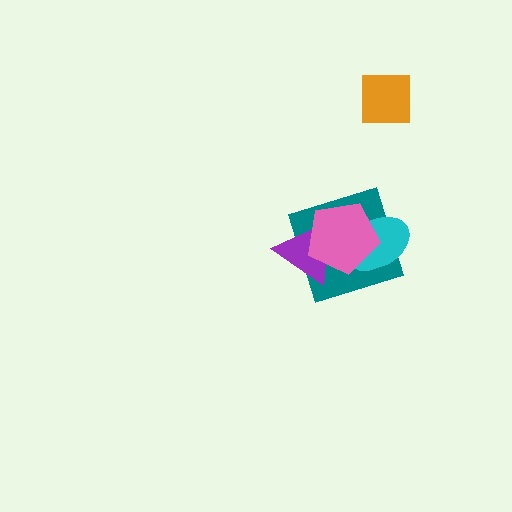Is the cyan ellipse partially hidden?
Yes, it is partially covered by another shape.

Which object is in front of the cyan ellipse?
The pink pentagon is in front of the cyan ellipse.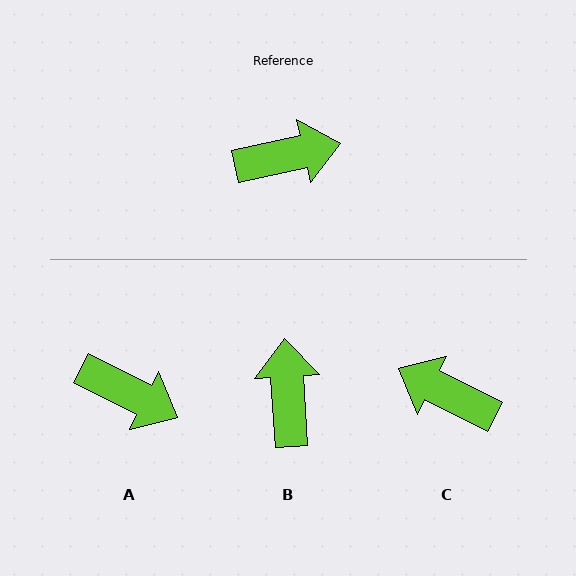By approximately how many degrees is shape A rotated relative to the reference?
Approximately 39 degrees clockwise.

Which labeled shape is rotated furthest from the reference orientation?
C, about 141 degrees away.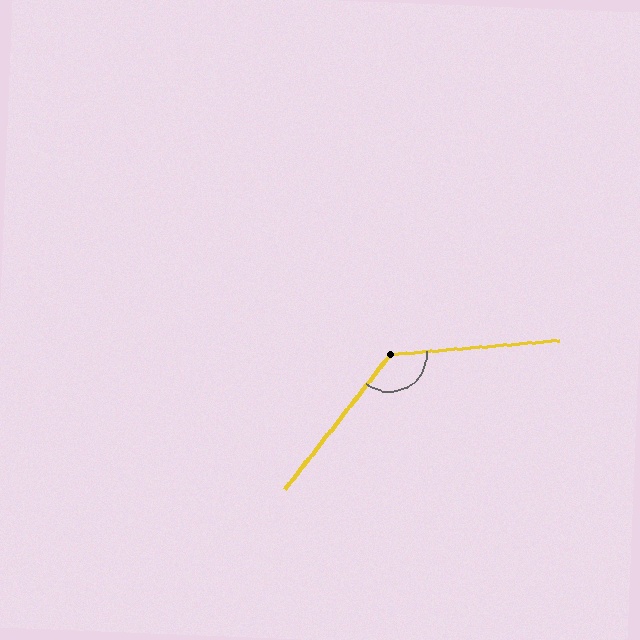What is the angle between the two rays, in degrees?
Approximately 133 degrees.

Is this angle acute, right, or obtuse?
It is obtuse.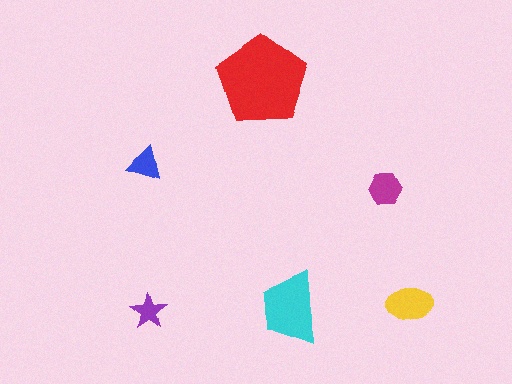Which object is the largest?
The red pentagon.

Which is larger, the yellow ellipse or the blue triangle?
The yellow ellipse.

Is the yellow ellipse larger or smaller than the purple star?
Larger.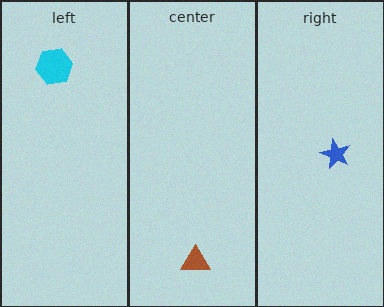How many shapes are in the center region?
1.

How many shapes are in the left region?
1.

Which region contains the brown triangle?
The center region.